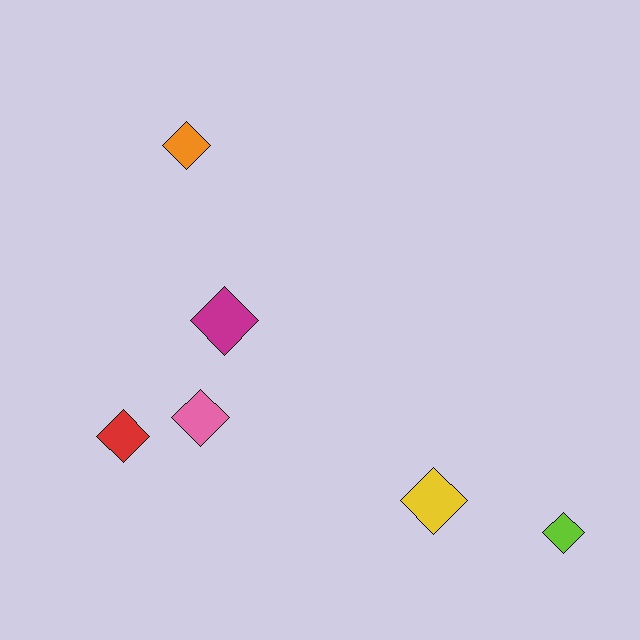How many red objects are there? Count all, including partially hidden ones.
There is 1 red object.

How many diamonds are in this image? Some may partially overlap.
There are 6 diamonds.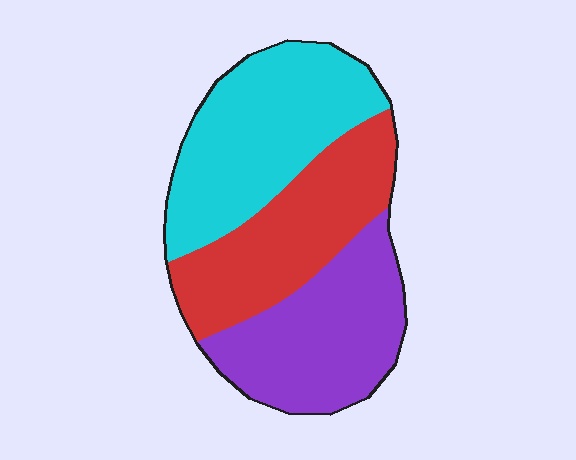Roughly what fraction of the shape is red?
Red takes up about one third (1/3) of the shape.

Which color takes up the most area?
Cyan, at roughly 35%.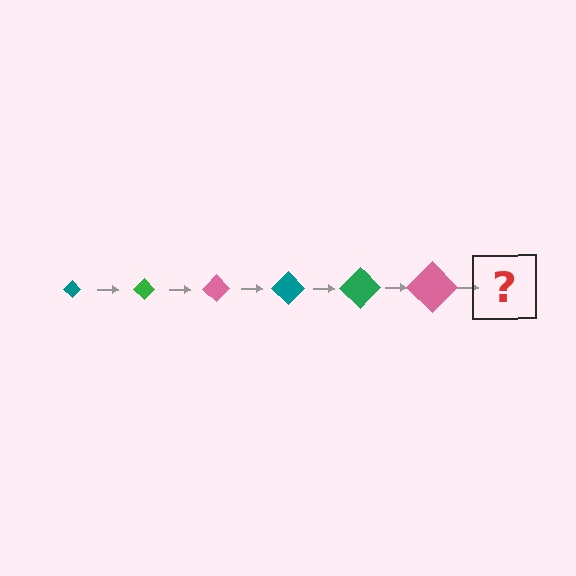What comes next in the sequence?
The next element should be a teal diamond, larger than the previous one.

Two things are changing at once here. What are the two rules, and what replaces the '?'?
The two rules are that the diamond grows larger each step and the color cycles through teal, green, and pink. The '?' should be a teal diamond, larger than the previous one.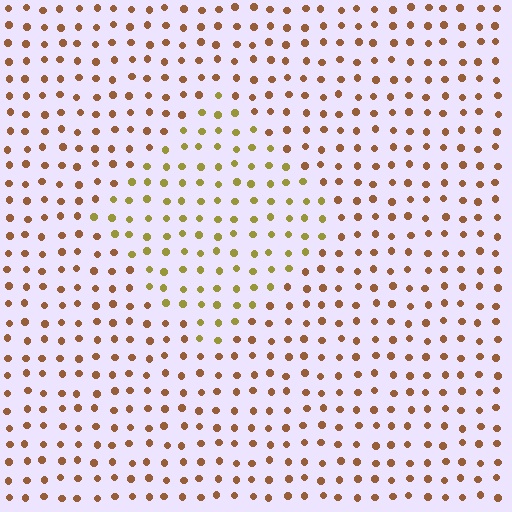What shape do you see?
I see a diamond.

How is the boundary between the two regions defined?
The boundary is defined purely by a slight shift in hue (about 36 degrees). Spacing, size, and orientation are identical on both sides.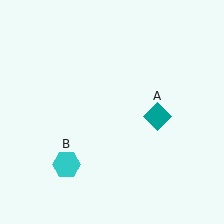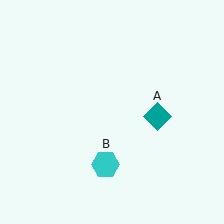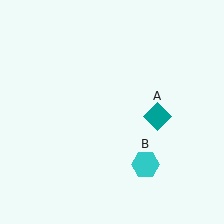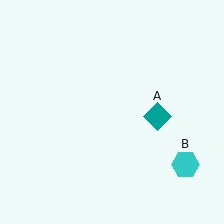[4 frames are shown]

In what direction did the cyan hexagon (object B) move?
The cyan hexagon (object B) moved right.